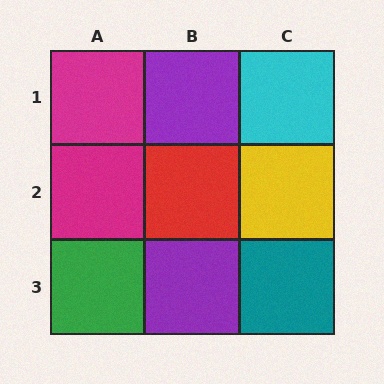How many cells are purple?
2 cells are purple.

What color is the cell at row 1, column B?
Purple.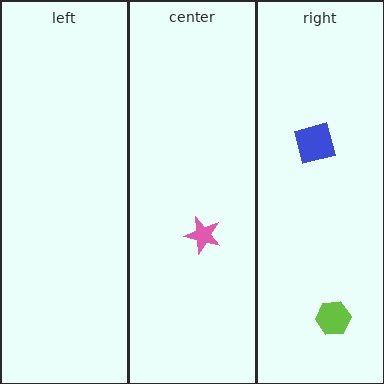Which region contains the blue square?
The right region.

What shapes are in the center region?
The pink star.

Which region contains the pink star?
The center region.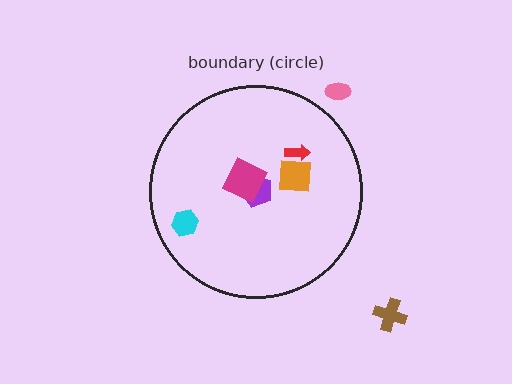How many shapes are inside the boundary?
5 inside, 2 outside.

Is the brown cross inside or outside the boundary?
Outside.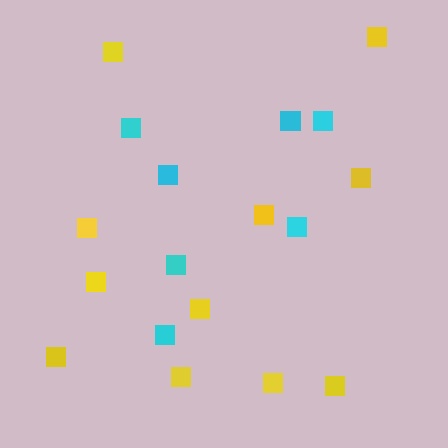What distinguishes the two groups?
There are 2 groups: one group of cyan squares (7) and one group of yellow squares (11).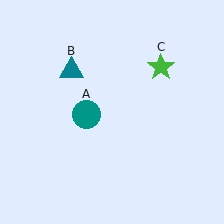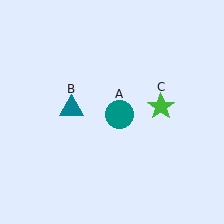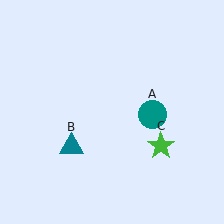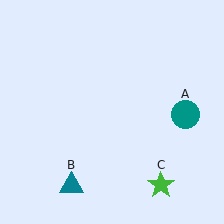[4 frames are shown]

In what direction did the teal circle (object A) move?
The teal circle (object A) moved right.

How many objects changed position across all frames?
3 objects changed position: teal circle (object A), teal triangle (object B), green star (object C).